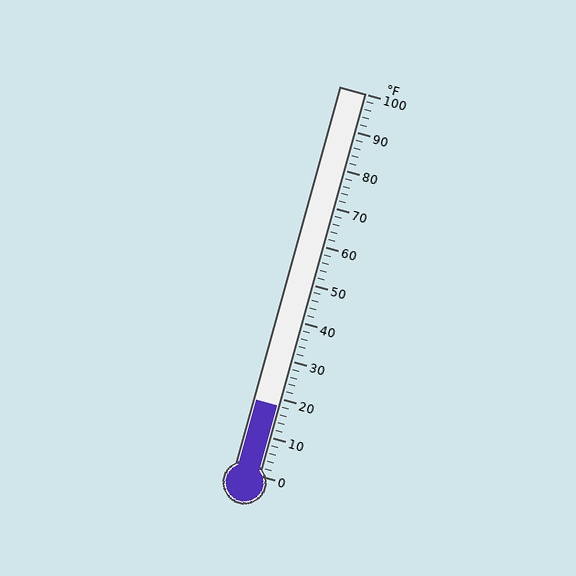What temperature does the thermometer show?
The thermometer shows approximately 18°F.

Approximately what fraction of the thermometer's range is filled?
The thermometer is filled to approximately 20% of its range.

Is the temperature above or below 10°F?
The temperature is above 10°F.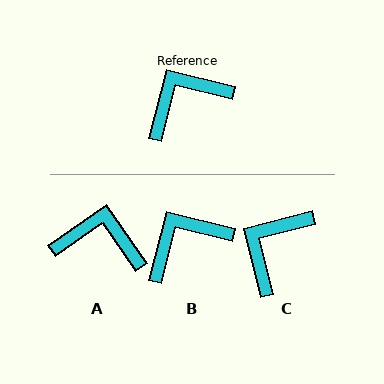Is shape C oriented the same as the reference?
No, it is off by about 28 degrees.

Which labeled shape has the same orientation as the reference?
B.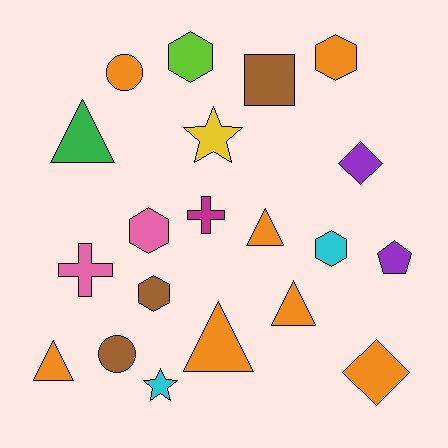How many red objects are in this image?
There are no red objects.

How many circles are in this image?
There are 2 circles.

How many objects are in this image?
There are 20 objects.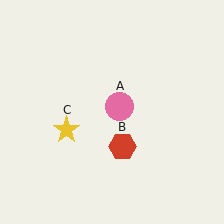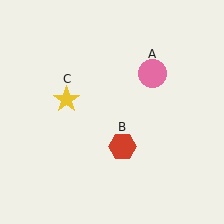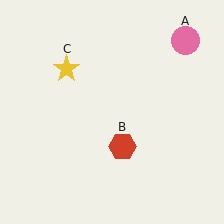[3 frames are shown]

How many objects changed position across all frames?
2 objects changed position: pink circle (object A), yellow star (object C).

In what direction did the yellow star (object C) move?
The yellow star (object C) moved up.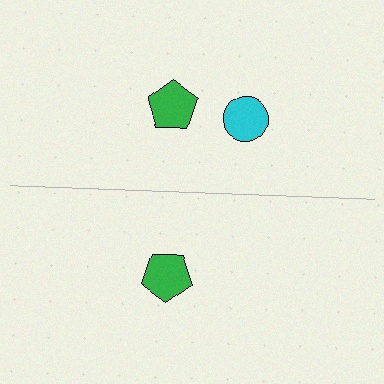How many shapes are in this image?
There are 3 shapes in this image.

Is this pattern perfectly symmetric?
No, the pattern is not perfectly symmetric. A cyan circle is missing from the bottom side.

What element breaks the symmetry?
A cyan circle is missing from the bottom side.